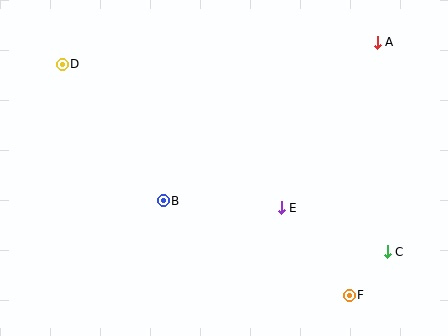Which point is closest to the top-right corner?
Point A is closest to the top-right corner.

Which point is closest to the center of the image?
Point B at (163, 201) is closest to the center.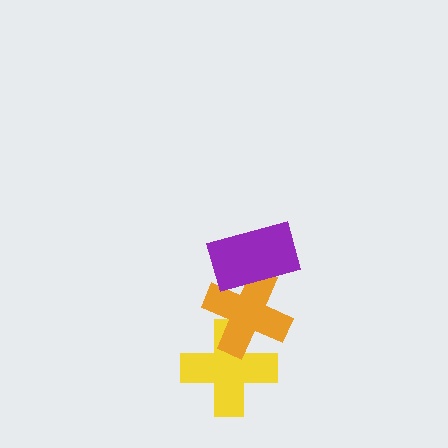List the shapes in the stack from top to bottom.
From top to bottom: the purple rectangle, the orange cross, the yellow cross.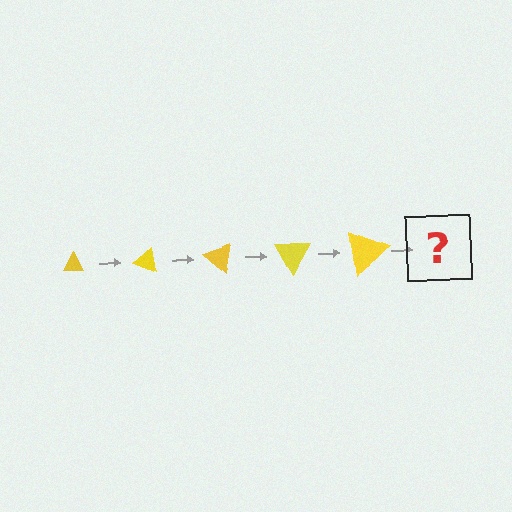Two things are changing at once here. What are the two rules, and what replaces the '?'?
The two rules are that the triangle grows larger each step and it rotates 20 degrees each step. The '?' should be a triangle, larger than the previous one and rotated 100 degrees from the start.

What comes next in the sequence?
The next element should be a triangle, larger than the previous one and rotated 100 degrees from the start.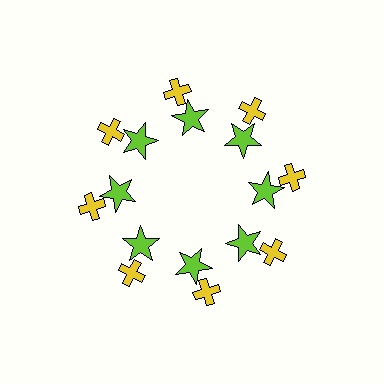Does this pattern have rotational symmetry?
Yes, this pattern has 8-fold rotational symmetry. It looks the same after rotating 45 degrees around the center.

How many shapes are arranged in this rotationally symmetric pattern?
There are 16 shapes, arranged in 8 groups of 2.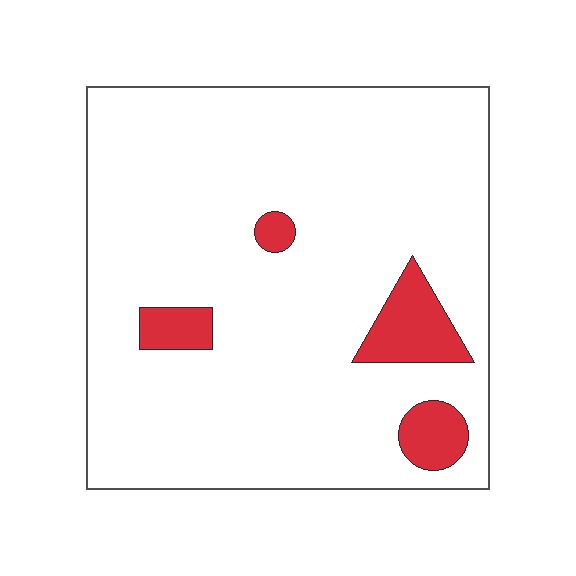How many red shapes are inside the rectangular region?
4.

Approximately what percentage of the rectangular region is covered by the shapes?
Approximately 10%.